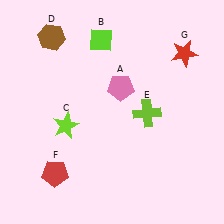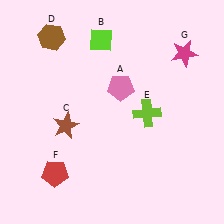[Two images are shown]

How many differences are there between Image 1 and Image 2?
There are 2 differences between the two images.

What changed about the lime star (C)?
In Image 1, C is lime. In Image 2, it changed to brown.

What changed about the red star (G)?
In Image 1, G is red. In Image 2, it changed to magenta.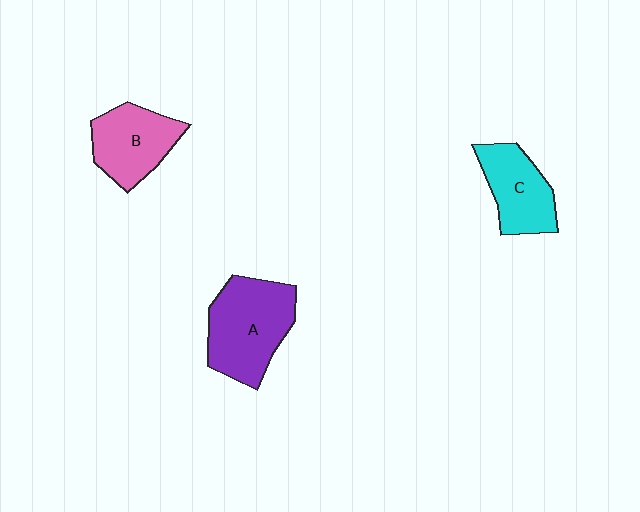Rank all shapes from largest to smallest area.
From largest to smallest: A (purple), B (pink), C (cyan).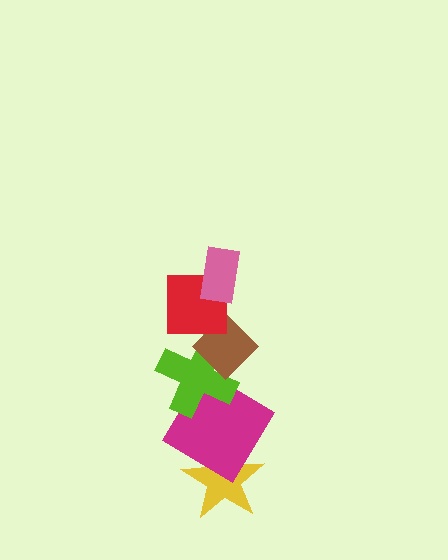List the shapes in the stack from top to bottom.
From top to bottom: the pink rectangle, the red square, the brown diamond, the lime cross, the magenta diamond, the yellow star.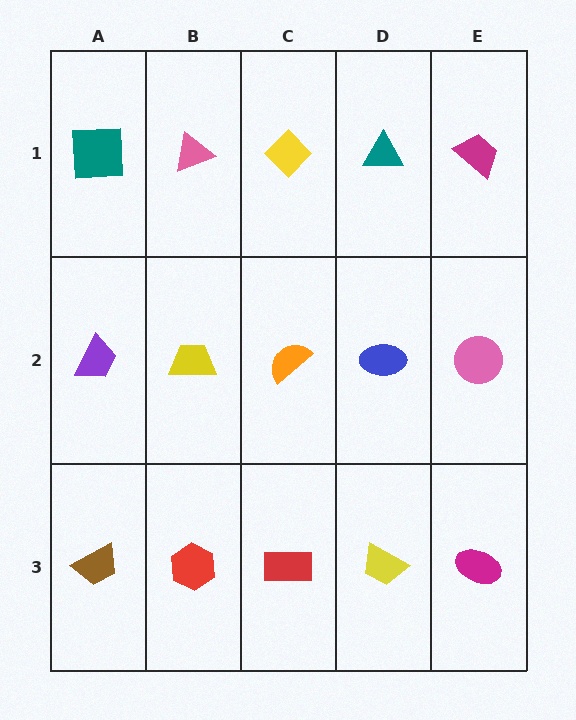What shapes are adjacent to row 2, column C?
A yellow diamond (row 1, column C), a red rectangle (row 3, column C), a yellow trapezoid (row 2, column B), a blue ellipse (row 2, column D).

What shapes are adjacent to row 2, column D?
A teal triangle (row 1, column D), a yellow trapezoid (row 3, column D), an orange semicircle (row 2, column C), a pink circle (row 2, column E).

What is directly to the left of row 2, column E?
A blue ellipse.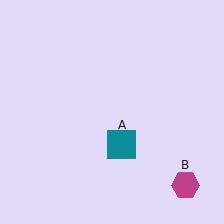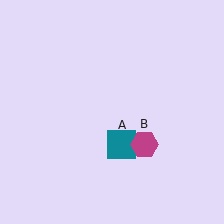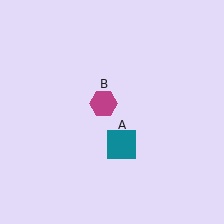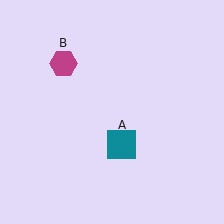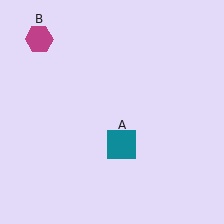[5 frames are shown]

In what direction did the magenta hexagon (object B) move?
The magenta hexagon (object B) moved up and to the left.